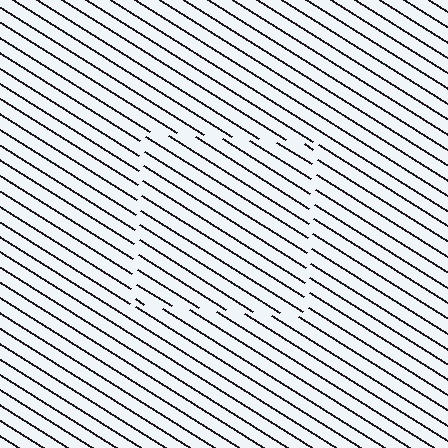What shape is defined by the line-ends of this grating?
An illusory square. The interior of the shape contains the same grating, shifted by half a period — the contour is defined by the phase discontinuity where line-ends from the inner and outer gratings abut.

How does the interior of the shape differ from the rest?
The interior of the shape contains the same grating, shifted by half a period — the contour is defined by the phase discontinuity where line-ends from the inner and outer gratings abut.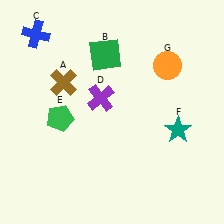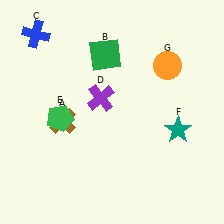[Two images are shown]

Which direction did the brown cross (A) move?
The brown cross (A) moved down.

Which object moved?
The brown cross (A) moved down.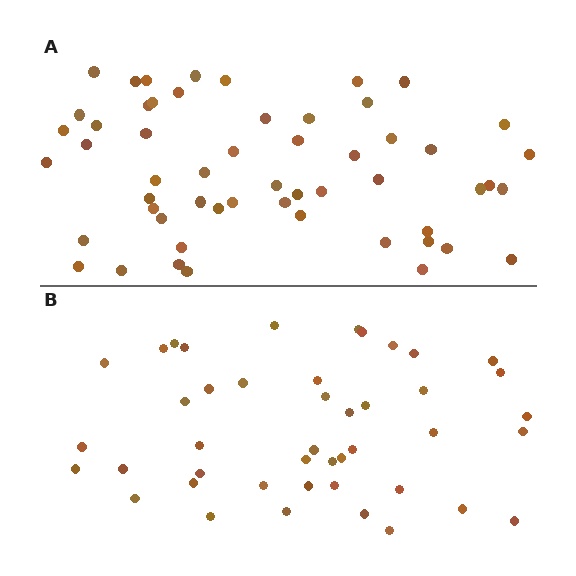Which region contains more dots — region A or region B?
Region A (the top region) has more dots.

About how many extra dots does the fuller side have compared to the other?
Region A has roughly 12 or so more dots than region B.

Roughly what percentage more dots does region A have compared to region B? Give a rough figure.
About 25% more.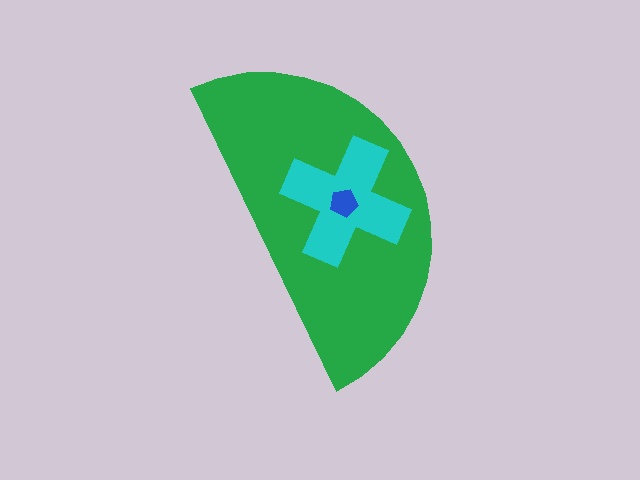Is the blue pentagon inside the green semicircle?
Yes.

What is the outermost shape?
The green semicircle.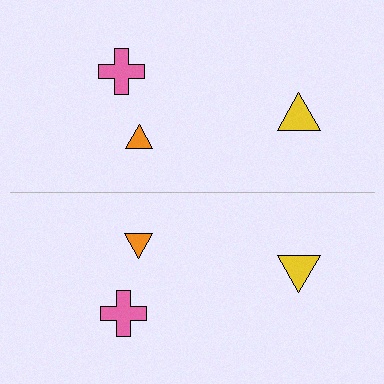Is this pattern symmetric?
Yes, this pattern has bilateral (reflection) symmetry.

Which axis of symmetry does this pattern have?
The pattern has a horizontal axis of symmetry running through the center of the image.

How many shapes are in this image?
There are 6 shapes in this image.